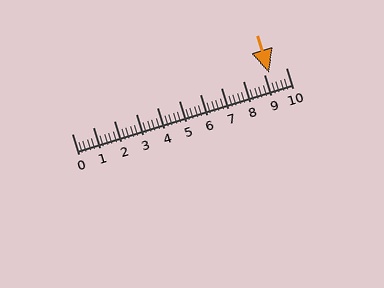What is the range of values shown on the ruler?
The ruler shows values from 0 to 10.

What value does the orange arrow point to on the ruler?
The orange arrow points to approximately 9.2.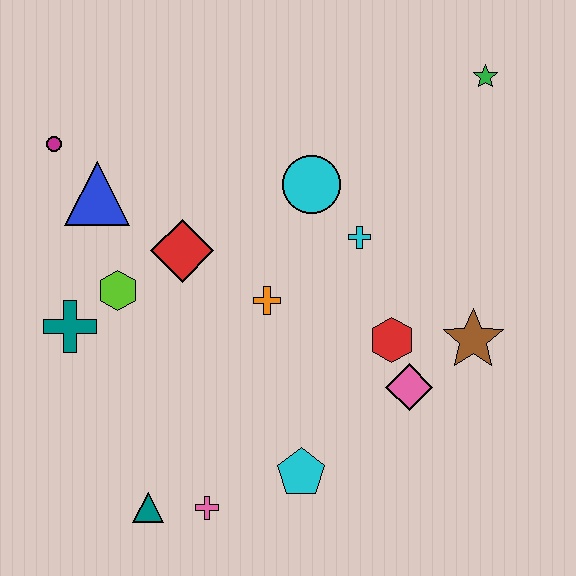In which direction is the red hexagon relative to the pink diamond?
The red hexagon is above the pink diamond.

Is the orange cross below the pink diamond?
No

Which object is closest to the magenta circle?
The blue triangle is closest to the magenta circle.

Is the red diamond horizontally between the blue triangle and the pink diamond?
Yes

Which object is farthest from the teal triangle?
The green star is farthest from the teal triangle.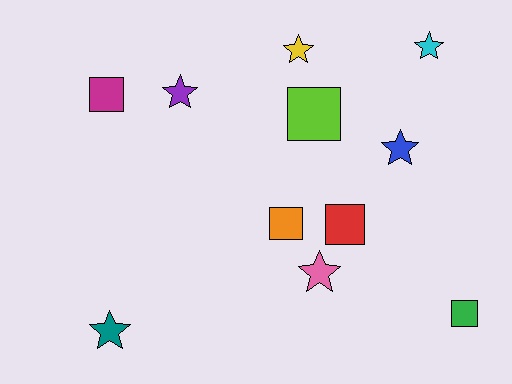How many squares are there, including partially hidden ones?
There are 5 squares.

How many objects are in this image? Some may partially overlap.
There are 11 objects.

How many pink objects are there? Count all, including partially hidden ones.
There is 1 pink object.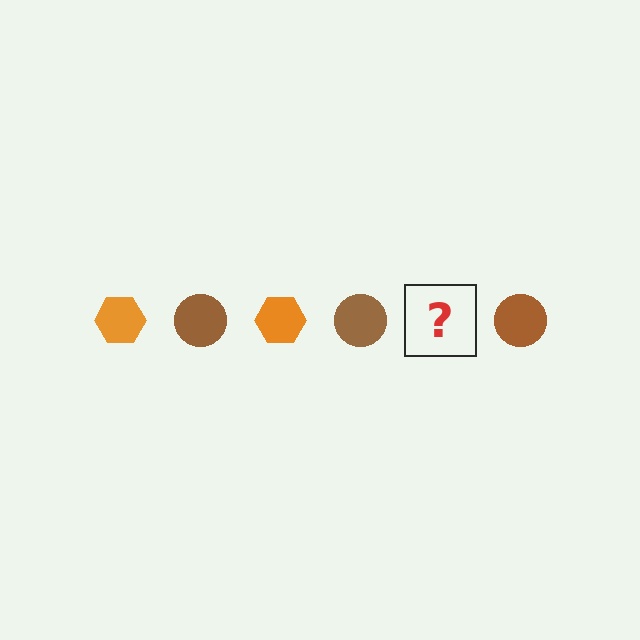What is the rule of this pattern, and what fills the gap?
The rule is that the pattern alternates between orange hexagon and brown circle. The gap should be filled with an orange hexagon.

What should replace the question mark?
The question mark should be replaced with an orange hexagon.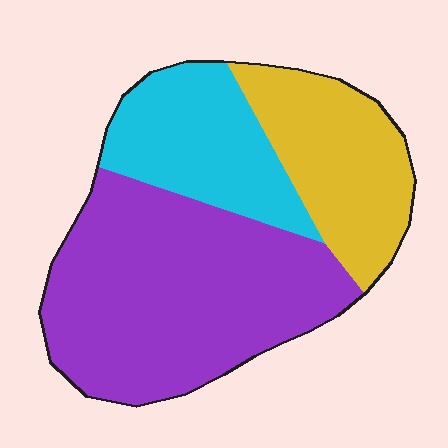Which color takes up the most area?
Purple, at roughly 50%.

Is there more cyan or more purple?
Purple.